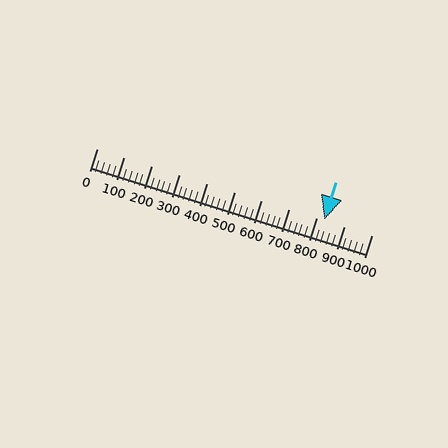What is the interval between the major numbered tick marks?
The major tick marks are spaced 100 units apart.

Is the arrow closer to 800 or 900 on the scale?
The arrow is closer to 800.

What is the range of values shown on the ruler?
The ruler shows values from 0 to 1000.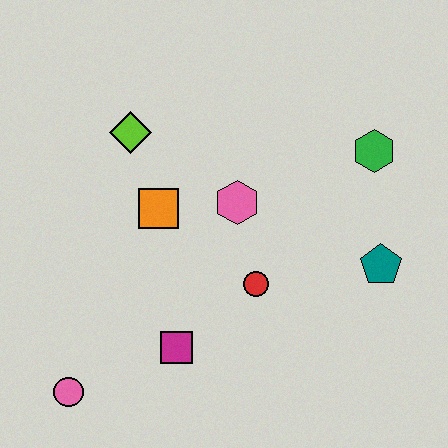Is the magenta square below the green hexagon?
Yes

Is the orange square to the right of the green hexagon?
No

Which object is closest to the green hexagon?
The teal pentagon is closest to the green hexagon.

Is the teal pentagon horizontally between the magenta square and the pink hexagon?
No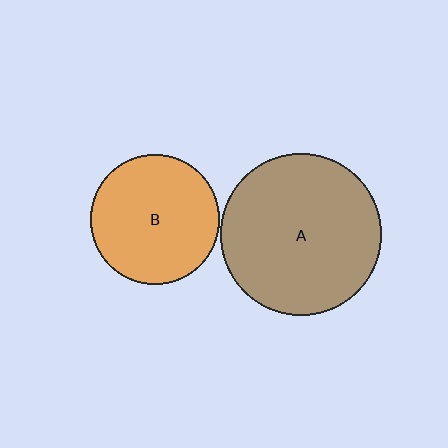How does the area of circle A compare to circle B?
Approximately 1.6 times.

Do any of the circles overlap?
No, none of the circles overlap.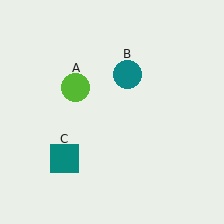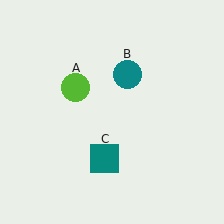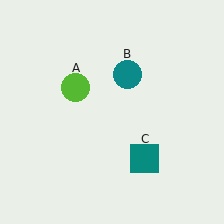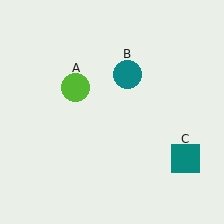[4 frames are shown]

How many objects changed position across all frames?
1 object changed position: teal square (object C).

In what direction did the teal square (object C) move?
The teal square (object C) moved right.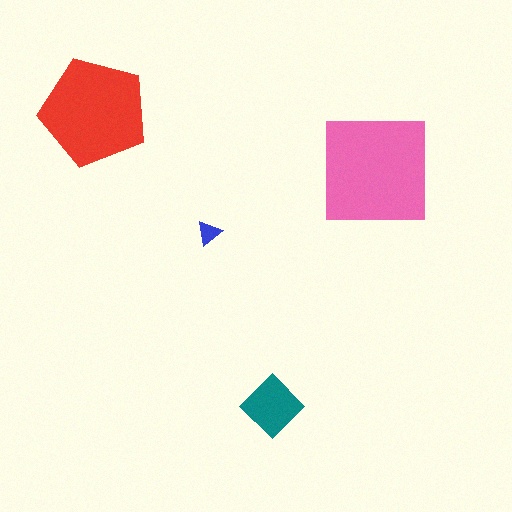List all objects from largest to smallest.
The pink square, the red pentagon, the teal diamond, the blue triangle.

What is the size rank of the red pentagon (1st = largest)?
2nd.